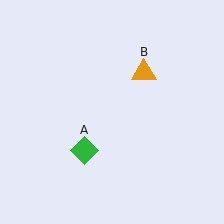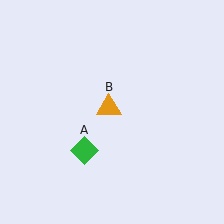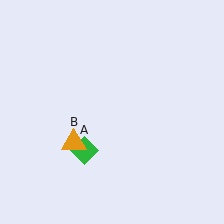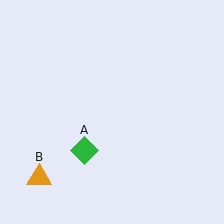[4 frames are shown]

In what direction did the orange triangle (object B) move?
The orange triangle (object B) moved down and to the left.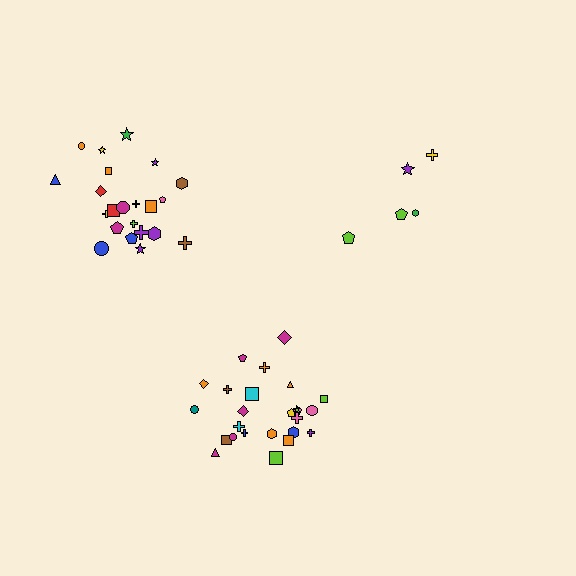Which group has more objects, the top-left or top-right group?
The top-left group.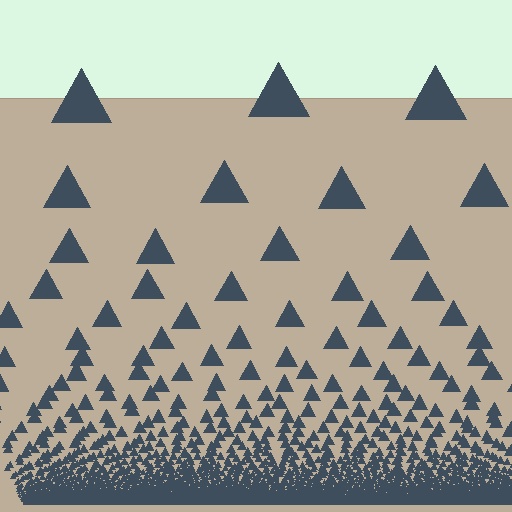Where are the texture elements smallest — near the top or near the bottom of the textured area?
Near the bottom.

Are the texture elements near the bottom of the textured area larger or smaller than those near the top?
Smaller. The gradient is inverted — elements near the bottom are smaller and denser.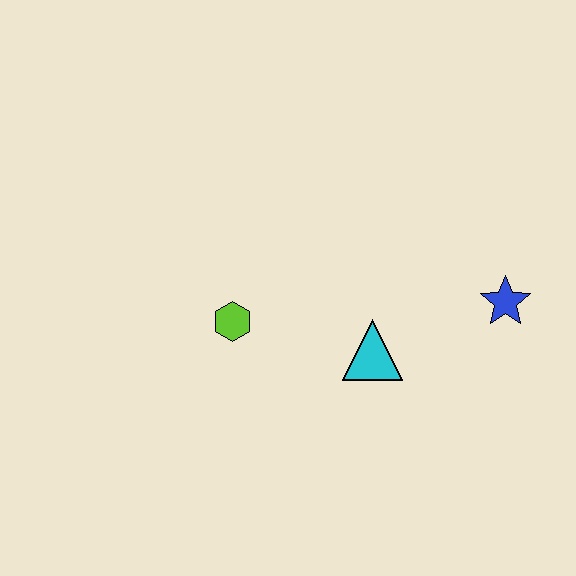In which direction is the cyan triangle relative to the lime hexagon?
The cyan triangle is to the right of the lime hexagon.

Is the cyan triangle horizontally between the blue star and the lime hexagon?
Yes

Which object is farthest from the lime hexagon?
The blue star is farthest from the lime hexagon.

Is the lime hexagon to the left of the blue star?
Yes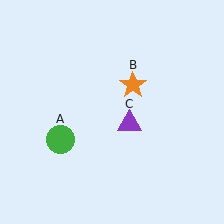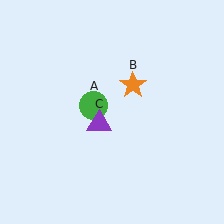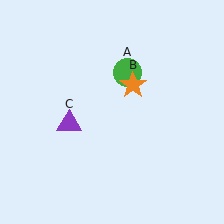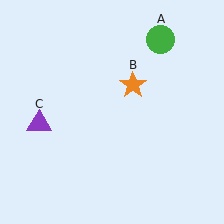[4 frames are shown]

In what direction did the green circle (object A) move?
The green circle (object A) moved up and to the right.